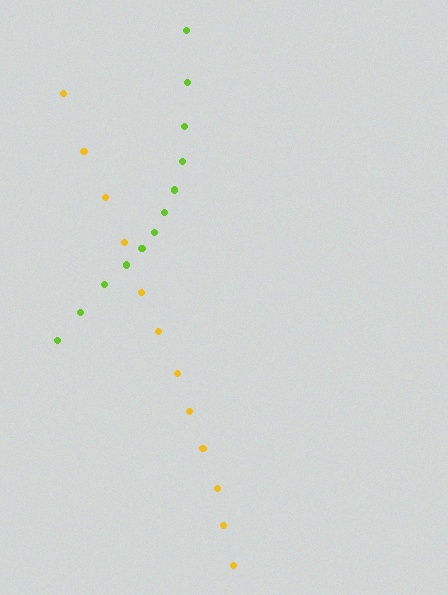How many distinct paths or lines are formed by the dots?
There are 2 distinct paths.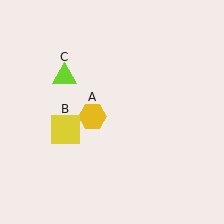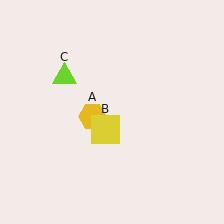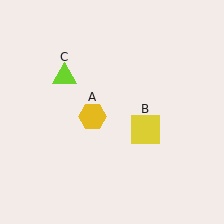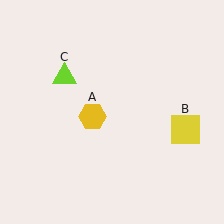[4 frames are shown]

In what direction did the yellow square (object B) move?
The yellow square (object B) moved right.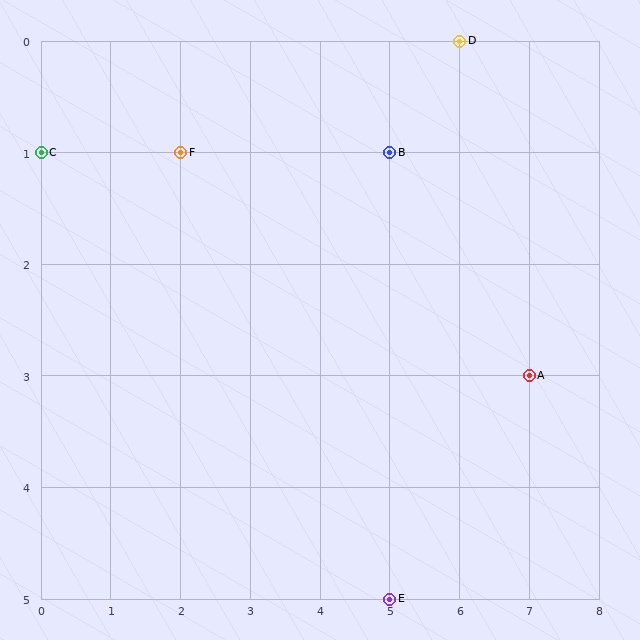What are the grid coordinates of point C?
Point C is at grid coordinates (0, 1).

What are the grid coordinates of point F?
Point F is at grid coordinates (2, 1).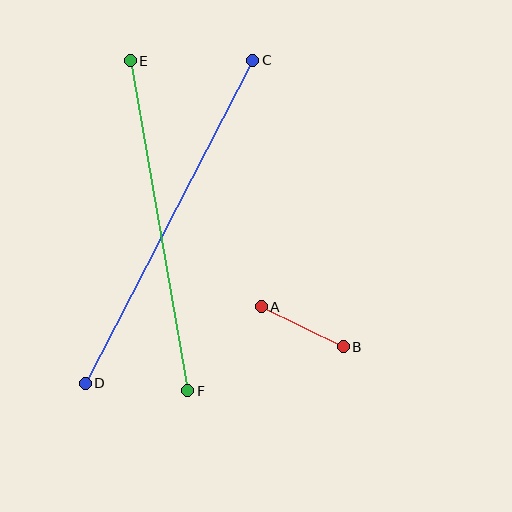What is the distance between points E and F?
The distance is approximately 335 pixels.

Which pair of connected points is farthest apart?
Points C and D are farthest apart.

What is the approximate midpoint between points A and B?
The midpoint is at approximately (302, 327) pixels.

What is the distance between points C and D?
The distance is approximately 364 pixels.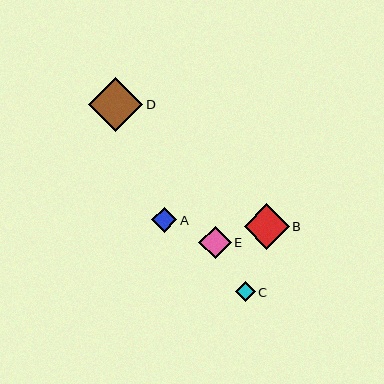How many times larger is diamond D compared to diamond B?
Diamond D is approximately 1.2 times the size of diamond B.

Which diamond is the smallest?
Diamond C is the smallest with a size of approximately 19 pixels.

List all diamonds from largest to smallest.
From largest to smallest: D, B, E, A, C.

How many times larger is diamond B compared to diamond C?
Diamond B is approximately 2.4 times the size of diamond C.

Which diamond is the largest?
Diamond D is the largest with a size of approximately 54 pixels.